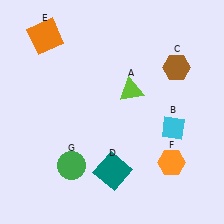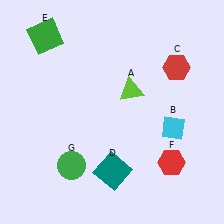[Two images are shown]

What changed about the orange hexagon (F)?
In Image 1, F is orange. In Image 2, it changed to red.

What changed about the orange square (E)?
In Image 1, E is orange. In Image 2, it changed to green.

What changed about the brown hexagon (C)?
In Image 1, C is brown. In Image 2, it changed to red.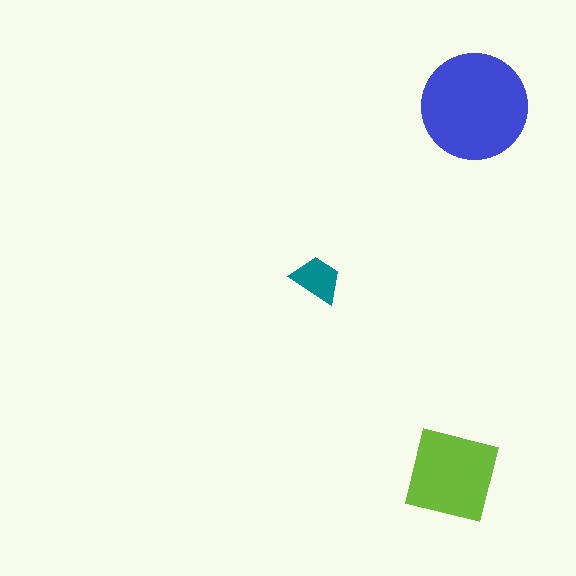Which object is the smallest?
The teal trapezoid.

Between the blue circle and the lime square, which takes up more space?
The blue circle.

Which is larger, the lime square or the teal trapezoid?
The lime square.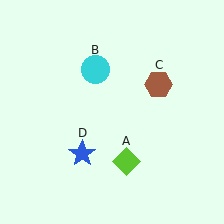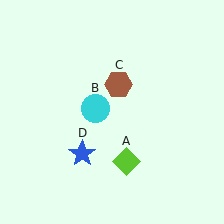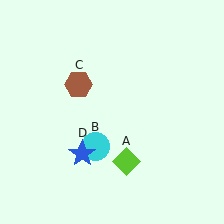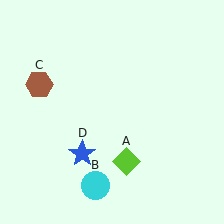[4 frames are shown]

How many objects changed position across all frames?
2 objects changed position: cyan circle (object B), brown hexagon (object C).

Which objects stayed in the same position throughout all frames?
Lime diamond (object A) and blue star (object D) remained stationary.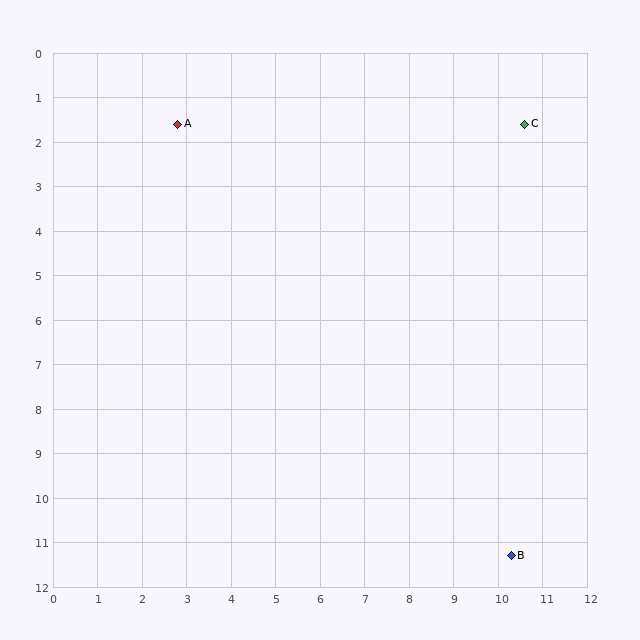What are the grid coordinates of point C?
Point C is at approximately (10.6, 1.6).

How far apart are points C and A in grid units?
Points C and A are about 7.8 grid units apart.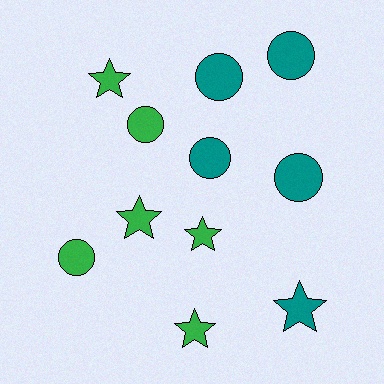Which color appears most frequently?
Green, with 6 objects.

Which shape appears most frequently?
Circle, with 6 objects.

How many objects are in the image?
There are 11 objects.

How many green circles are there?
There are 2 green circles.